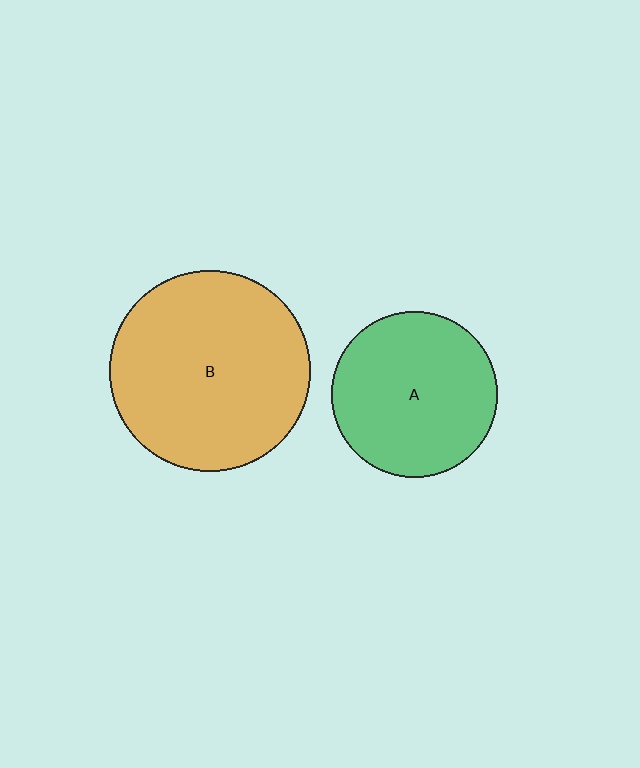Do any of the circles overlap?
No, none of the circles overlap.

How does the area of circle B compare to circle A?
Approximately 1.5 times.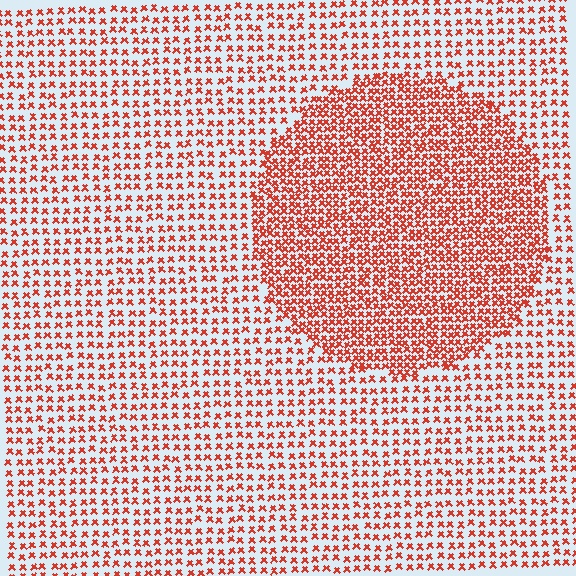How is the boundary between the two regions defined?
The boundary is defined by a change in element density (approximately 2.0x ratio). All elements are the same color, size, and shape.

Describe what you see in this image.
The image contains small red elements arranged at two different densities. A circle-shaped region is visible where the elements are more densely packed than the surrounding area.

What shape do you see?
I see a circle.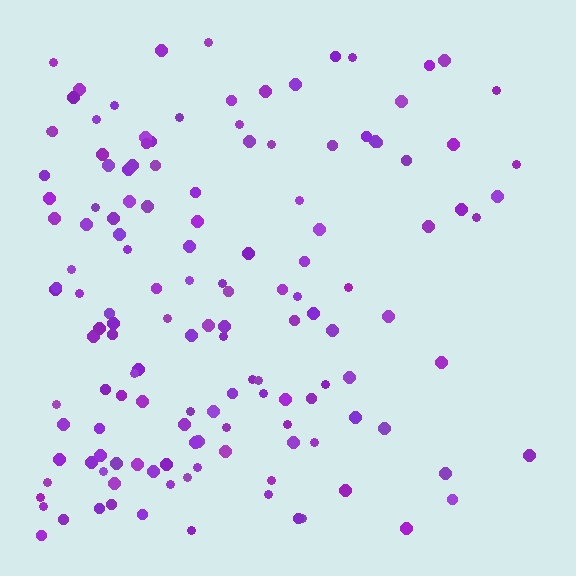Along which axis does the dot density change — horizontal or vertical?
Horizontal.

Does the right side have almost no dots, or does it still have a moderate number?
Still a moderate number, just noticeably fewer than the left.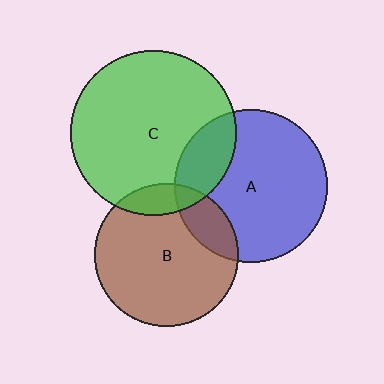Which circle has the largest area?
Circle C (green).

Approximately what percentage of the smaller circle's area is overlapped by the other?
Approximately 15%.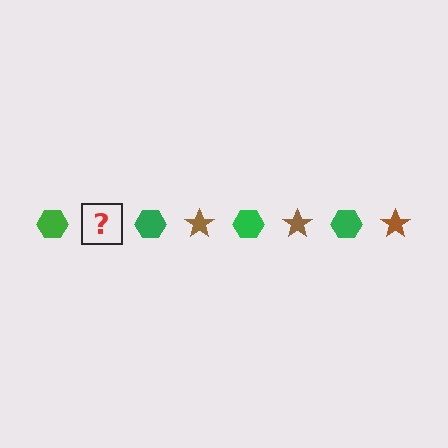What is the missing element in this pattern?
The missing element is a brown star.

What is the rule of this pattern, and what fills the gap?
The rule is that the pattern alternates between green hexagon and brown star. The gap should be filled with a brown star.